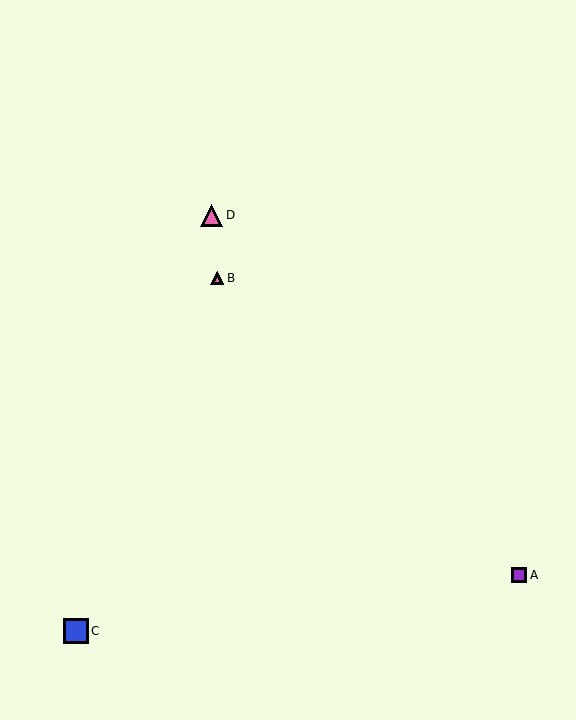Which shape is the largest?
The blue square (labeled C) is the largest.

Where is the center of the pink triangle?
The center of the pink triangle is at (217, 278).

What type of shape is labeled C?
Shape C is a blue square.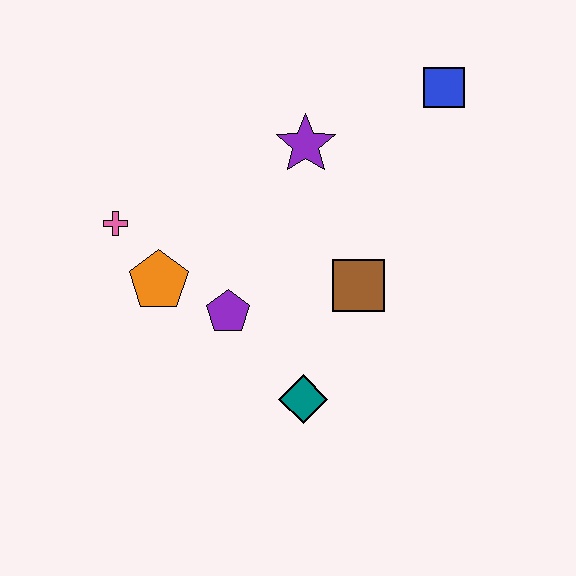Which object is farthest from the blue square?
The pink cross is farthest from the blue square.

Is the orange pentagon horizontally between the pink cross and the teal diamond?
Yes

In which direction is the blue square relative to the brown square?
The blue square is above the brown square.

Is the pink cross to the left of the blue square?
Yes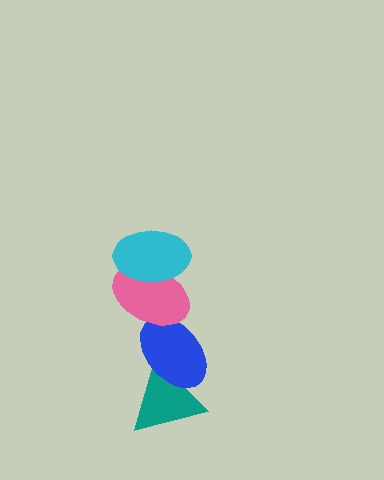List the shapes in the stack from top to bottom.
From top to bottom: the cyan ellipse, the pink ellipse, the blue ellipse, the teal triangle.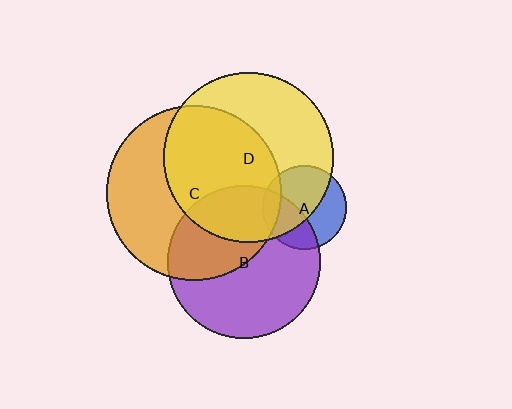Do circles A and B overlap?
Yes.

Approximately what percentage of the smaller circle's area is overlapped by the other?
Approximately 35%.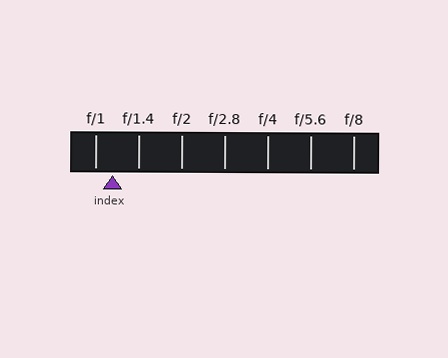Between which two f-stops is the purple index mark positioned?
The index mark is between f/1 and f/1.4.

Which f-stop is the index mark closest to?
The index mark is closest to f/1.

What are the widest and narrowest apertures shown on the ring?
The widest aperture shown is f/1 and the narrowest is f/8.